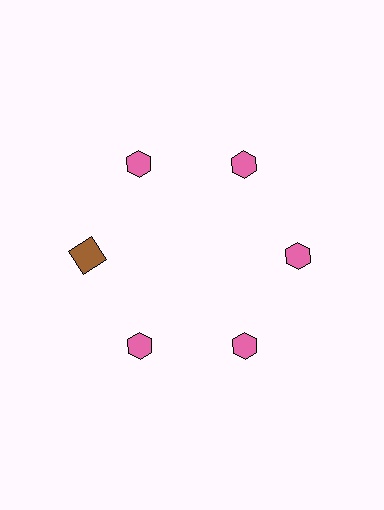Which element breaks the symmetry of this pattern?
The brown square at roughly the 9 o'clock position breaks the symmetry. All other shapes are pink hexagons.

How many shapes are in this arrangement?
There are 6 shapes arranged in a ring pattern.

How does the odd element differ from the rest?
It differs in both color (brown instead of pink) and shape (square instead of hexagon).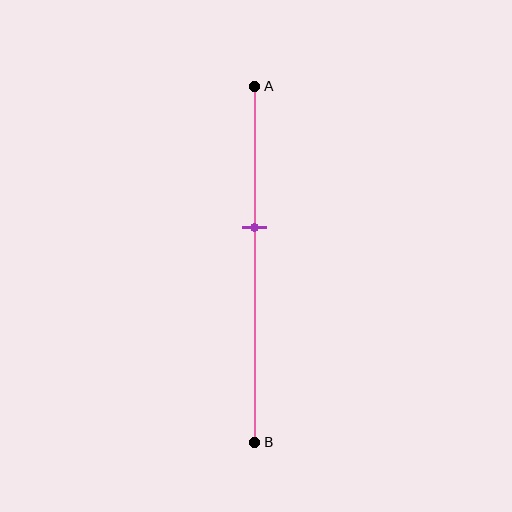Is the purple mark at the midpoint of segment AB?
No, the mark is at about 40% from A, not at the 50% midpoint.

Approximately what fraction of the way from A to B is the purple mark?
The purple mark is approximately 40% of the way from A to B.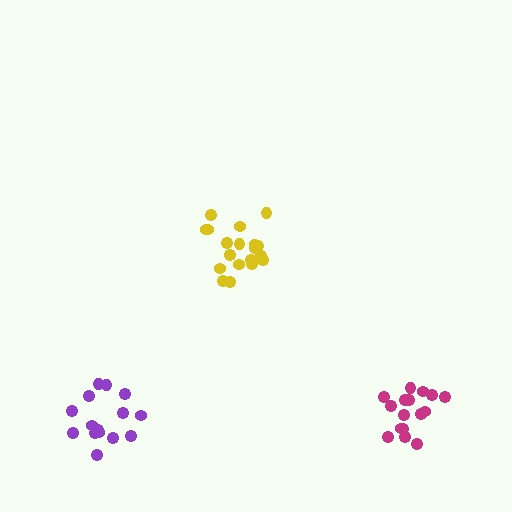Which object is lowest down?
The purple cluster is bottommost.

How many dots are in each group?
Group 1: 19 dots, Group 2: 15 dots, Group 3: 16 dots (50 total).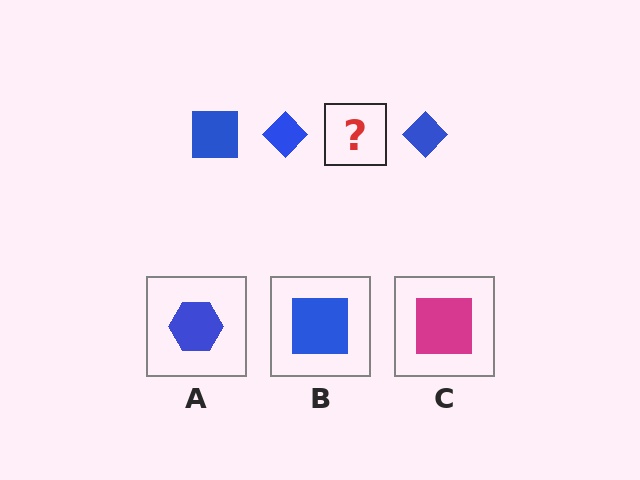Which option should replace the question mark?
Option B.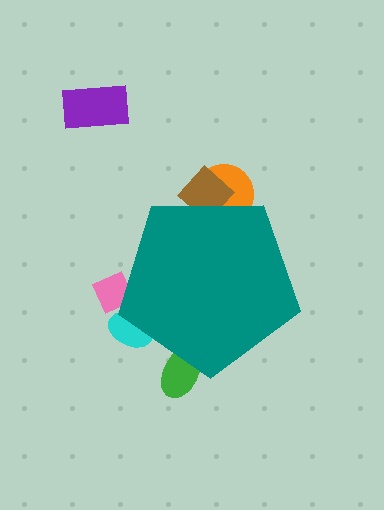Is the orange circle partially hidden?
Yes, the orange circle is partially hidden behind the teal pentagon.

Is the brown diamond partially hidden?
Yes, the brown diamond is partially hidden behind the teal pentagon.